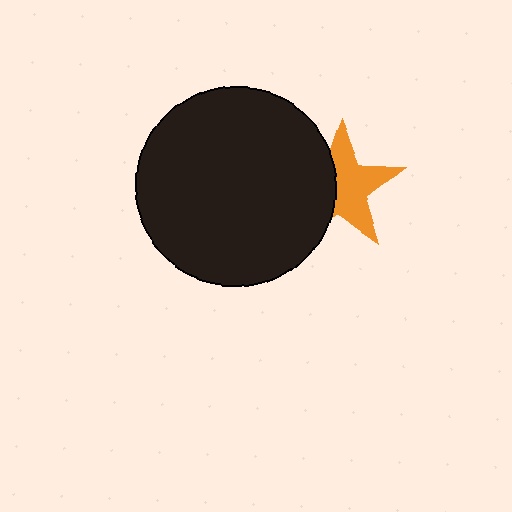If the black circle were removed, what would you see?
You would see the complete orange star.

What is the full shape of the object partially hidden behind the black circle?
The partially hidden object is an orange star.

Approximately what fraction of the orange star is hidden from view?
Roughly 40% of the orange star is hidden behind the black circle.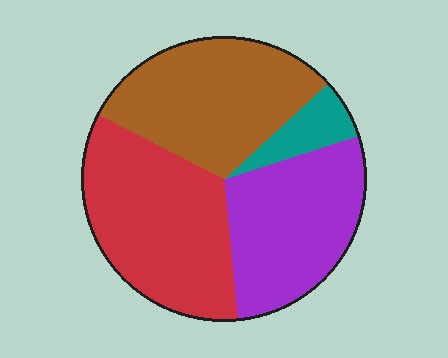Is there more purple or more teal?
Purple.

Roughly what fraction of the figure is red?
Red takes up about one third (1/3) of the figure.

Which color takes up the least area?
Teal, at roughly 5%.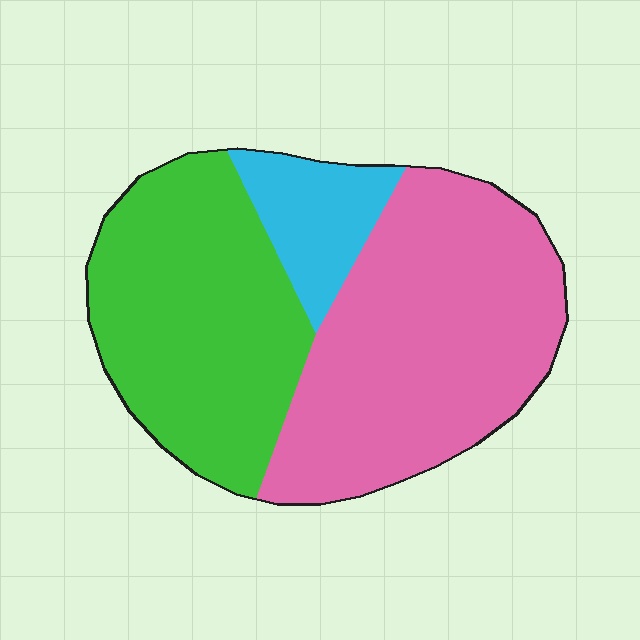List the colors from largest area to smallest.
From largest to smallest: pink, green, cyan.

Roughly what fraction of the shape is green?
Green takes up between a quarter and a half of the shape.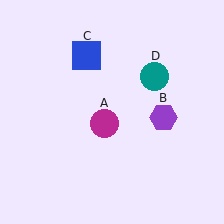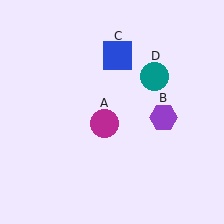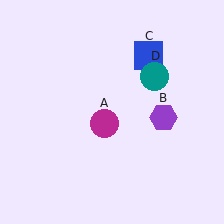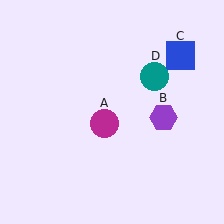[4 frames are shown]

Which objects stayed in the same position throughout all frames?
Magenta circle (object A) and purple hexagon (object B) and teal circle (object D) remained stationary.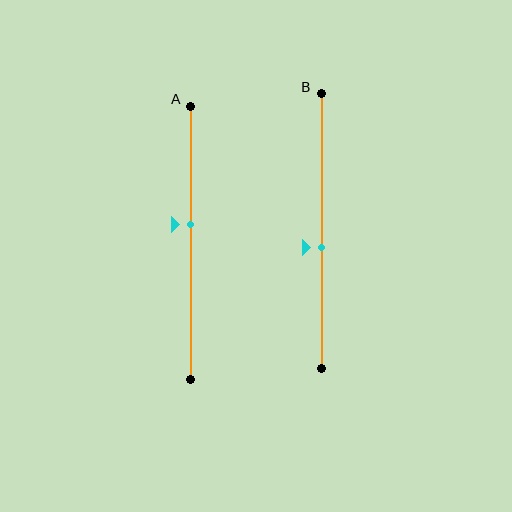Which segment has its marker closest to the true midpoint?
Segment B has its marker closest to the true midpoint.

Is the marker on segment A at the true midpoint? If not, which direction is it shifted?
No, the marker on segment A is shifted upward by about 7% of the segment length.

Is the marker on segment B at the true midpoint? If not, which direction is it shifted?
No, the marker on segment B is shifted downward by about 6% of the segment length.